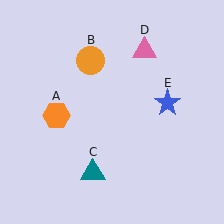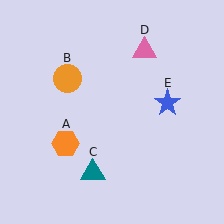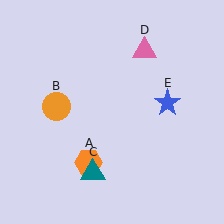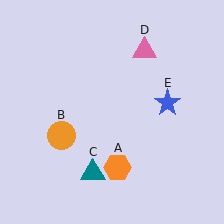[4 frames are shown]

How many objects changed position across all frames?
2 objects changed position: orange hexagon (object A), orange circle (object B).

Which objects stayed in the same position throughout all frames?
Teal triangle (object C) and pink triangle (object D) and blue star (object E) remained stationary.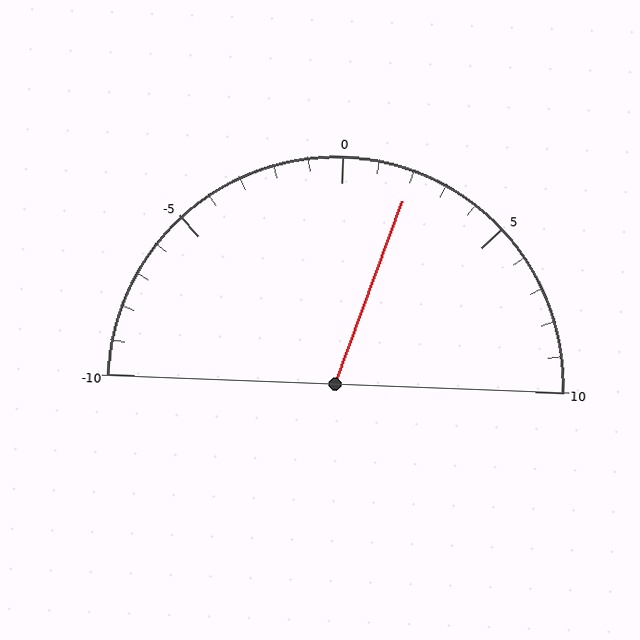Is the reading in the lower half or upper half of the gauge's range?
The reading is in the upper half of the range (-10 to 10).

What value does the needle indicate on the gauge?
The needle indicates approximately 2.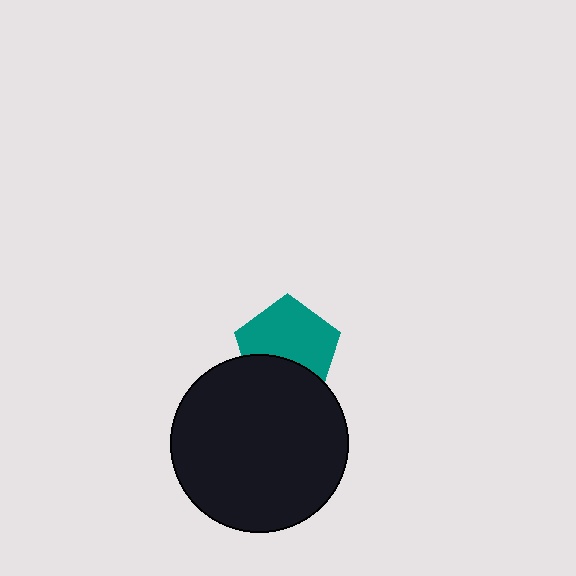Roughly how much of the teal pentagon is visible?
Most of it is visible (roughly 66%).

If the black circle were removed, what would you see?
You would see the complete teal pentagon.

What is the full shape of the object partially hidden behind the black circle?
The partially hidden object is a teal pentagon.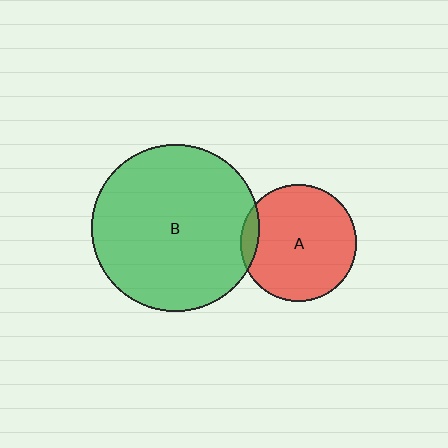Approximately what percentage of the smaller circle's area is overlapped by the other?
Approximately 10%.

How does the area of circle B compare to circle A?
Approximately 2.1 times.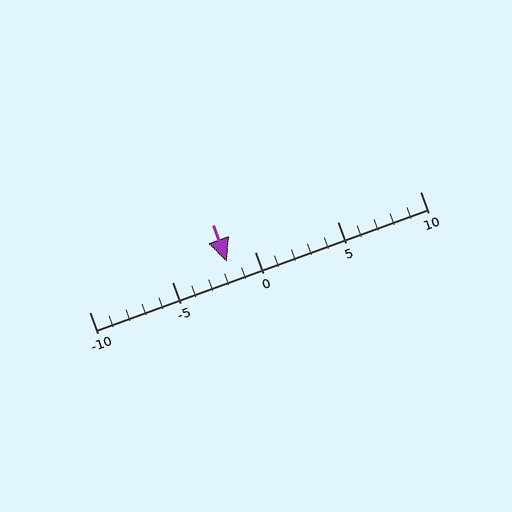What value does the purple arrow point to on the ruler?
The purple arrow points to approximately -2.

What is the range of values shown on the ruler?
The ruler shows values from -10 to 10.